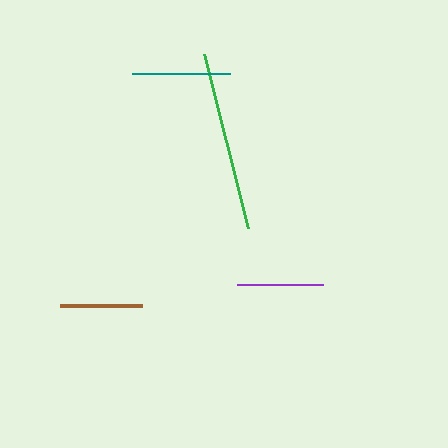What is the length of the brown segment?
The brown segment is approximately 82 pixels long.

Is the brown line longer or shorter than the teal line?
The teal line is longer than the brown line.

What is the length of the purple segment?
The purple segment is approximately 86 pixels long.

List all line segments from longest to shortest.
From longest to shortest: green, teal, purple, brown.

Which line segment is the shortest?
The brown line is the shortest at approximately 82 pixels.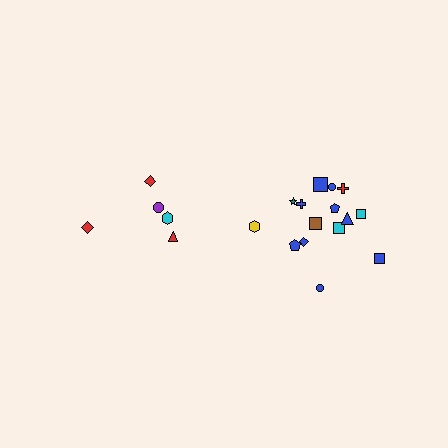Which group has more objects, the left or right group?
The right group.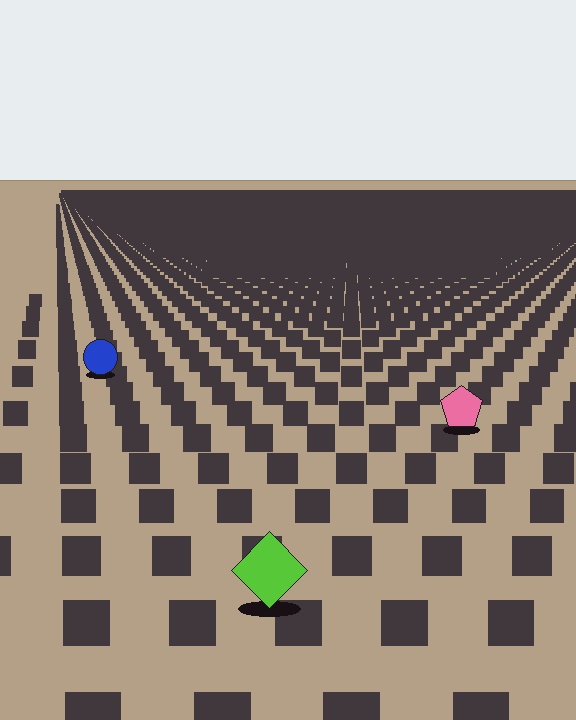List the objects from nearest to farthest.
From nearest to farthest: the lime diamond, the pink pentagon, the blue circle.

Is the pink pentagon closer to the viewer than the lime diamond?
No. The lime diamond is closer — you can tell from the texture gradient: the ground texture is coarser near it.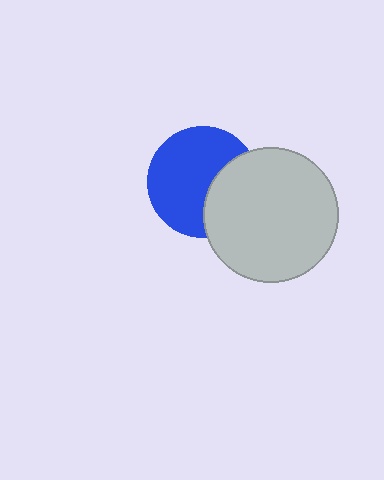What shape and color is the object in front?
The object in front is a light gray circle.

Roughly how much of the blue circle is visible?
Most of it is visible (roughly 67%).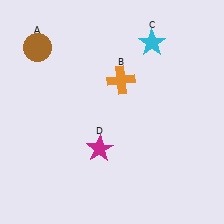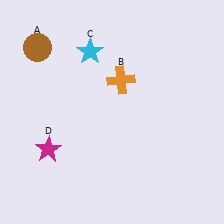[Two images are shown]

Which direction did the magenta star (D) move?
The magenta star (D) moved left.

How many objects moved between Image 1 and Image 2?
2 objects moved between the two images.